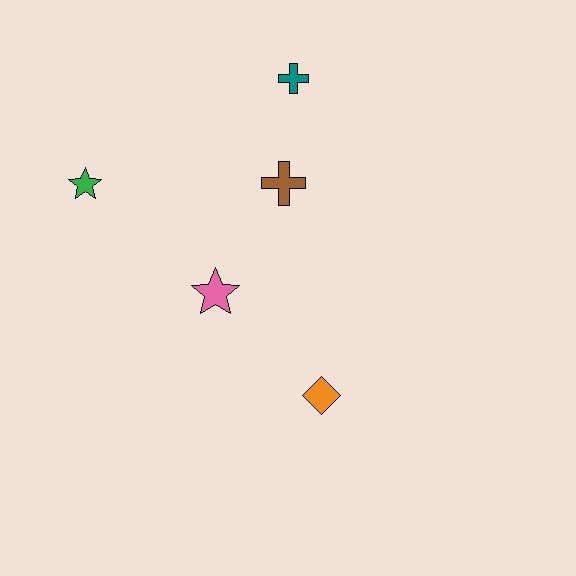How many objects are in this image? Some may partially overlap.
There are 5 objects.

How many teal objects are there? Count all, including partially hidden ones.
There is 1 teal object.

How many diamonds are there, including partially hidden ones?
There is 1 diamond.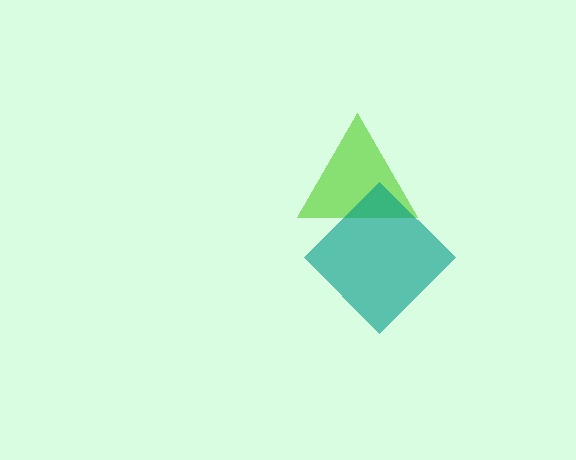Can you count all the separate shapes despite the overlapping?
Yes, there are 2 separate shapes.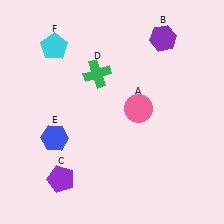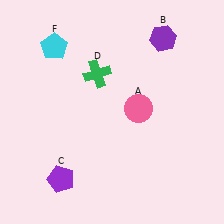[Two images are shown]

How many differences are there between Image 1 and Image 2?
There is 1 difference between the two images.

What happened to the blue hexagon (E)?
The blue hexagon (E) was removed in Image 2. It was in the bottom-left area of Image 1.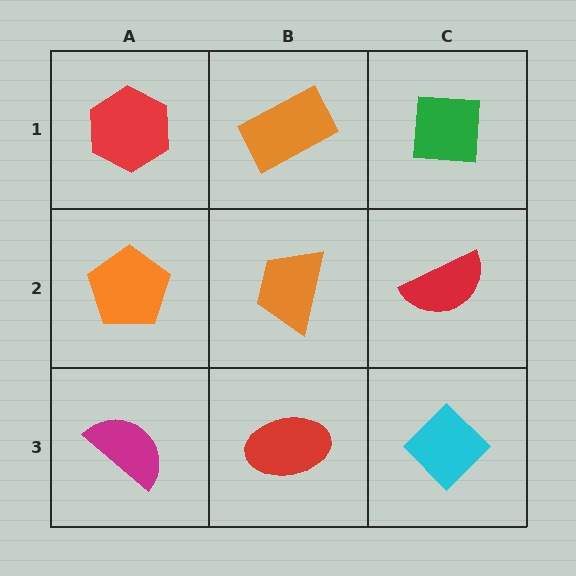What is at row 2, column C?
A red semicircle.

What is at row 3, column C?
A cyan diamond.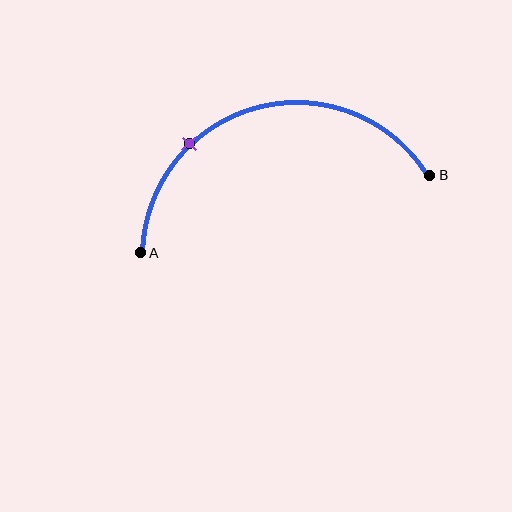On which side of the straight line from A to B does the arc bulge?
The arc bulges above the straight line connecting A and B.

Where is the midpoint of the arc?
The arc midpoint is the point on the curve farthest from the straight line joining A and B. It sits above that line.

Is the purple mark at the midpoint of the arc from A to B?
No. The purple mark lies on the arc but is closer to endpoint A. The arc midpoint would be at the point on the curve equidistant along the arc from both A and B.